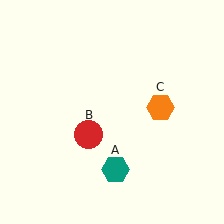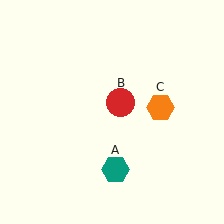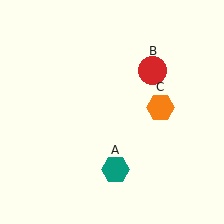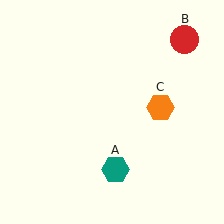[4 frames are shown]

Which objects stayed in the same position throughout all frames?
Teal hexagon (object A) and orange hexagon (object C) remained stationary.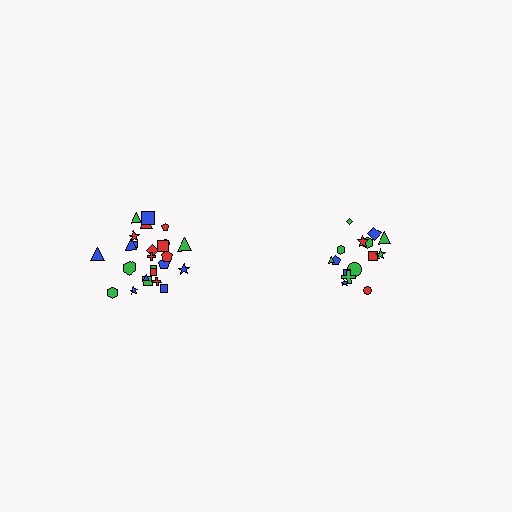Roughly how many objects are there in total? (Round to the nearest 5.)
Roughly 40 objects in total.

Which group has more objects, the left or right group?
The left group.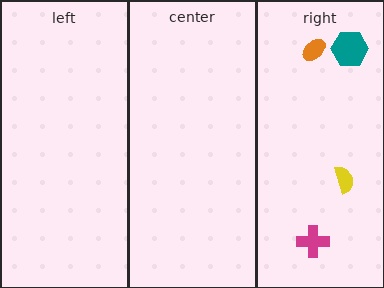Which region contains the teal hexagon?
The right region.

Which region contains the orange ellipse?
The right region.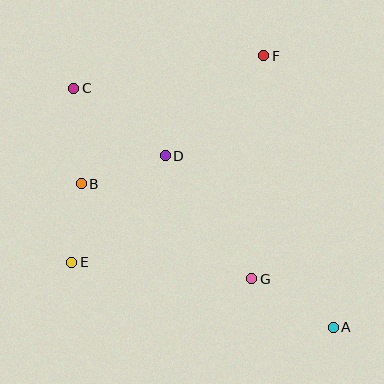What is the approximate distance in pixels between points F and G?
The distance between F and G is approximately 223 pixels.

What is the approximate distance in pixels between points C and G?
The distance between C and G is approximately 261 pixels.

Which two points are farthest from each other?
Points A and C are farthest from each other.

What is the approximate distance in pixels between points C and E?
The distance between C and E is approximately 174 pixels.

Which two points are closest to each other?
Points B and E are closest to each other.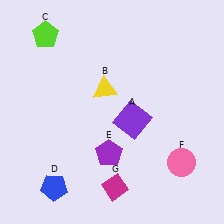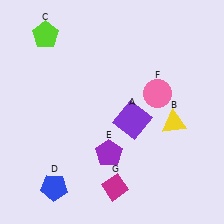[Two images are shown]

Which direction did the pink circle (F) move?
The pink circle (F) moved up.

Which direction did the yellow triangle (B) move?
The yellow triangle (B) moved right.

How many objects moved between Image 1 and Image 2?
2 objects moved between the two images.